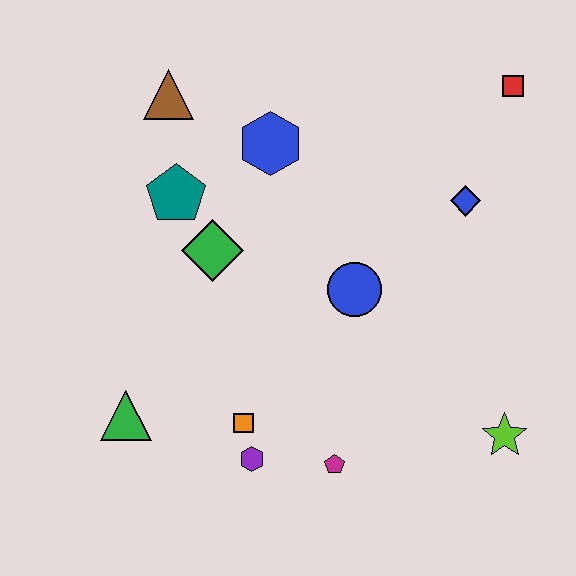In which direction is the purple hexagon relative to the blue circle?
The purple hexagon is below the blue circle.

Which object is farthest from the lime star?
The brown triangle is farthest from the lime star.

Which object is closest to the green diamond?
The teal pentagon is closest to the green diamond.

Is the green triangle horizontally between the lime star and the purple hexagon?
No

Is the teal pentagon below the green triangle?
No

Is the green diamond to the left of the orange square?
Yes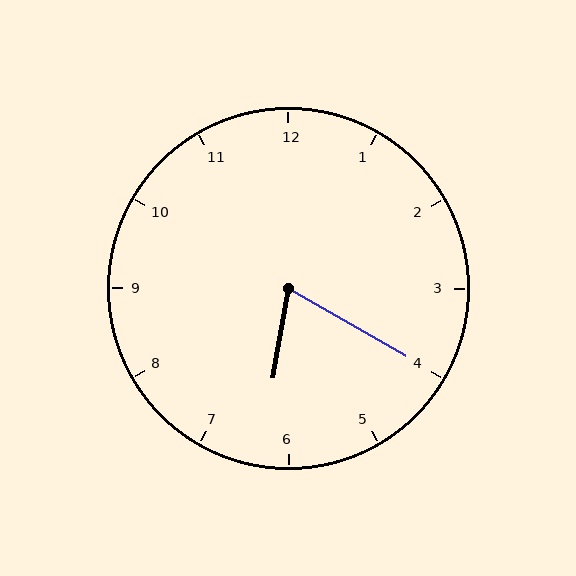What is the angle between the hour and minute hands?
Approximately 70 degrees.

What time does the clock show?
6:20.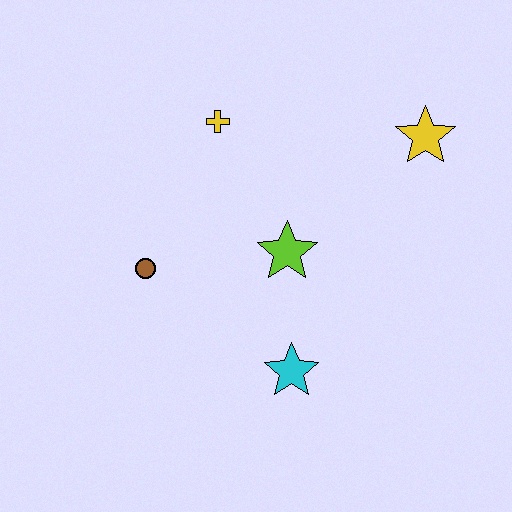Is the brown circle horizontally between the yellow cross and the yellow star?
No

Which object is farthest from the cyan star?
The yellow star is farthest from the cyan star.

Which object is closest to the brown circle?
The lime star is closest to the brown circle.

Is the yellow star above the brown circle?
Yes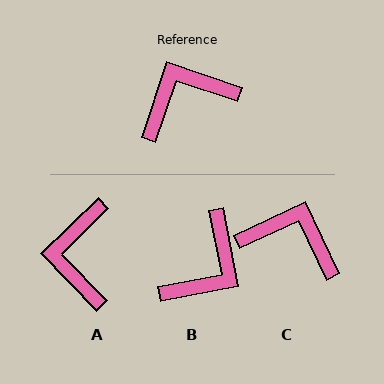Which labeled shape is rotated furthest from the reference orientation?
B, about 150 degrees away.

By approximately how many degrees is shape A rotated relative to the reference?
Approximately 63 degrees counter-clockwise.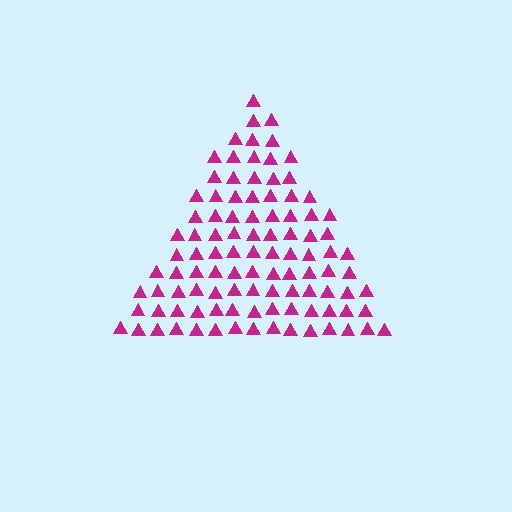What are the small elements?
The small elements are triangles.